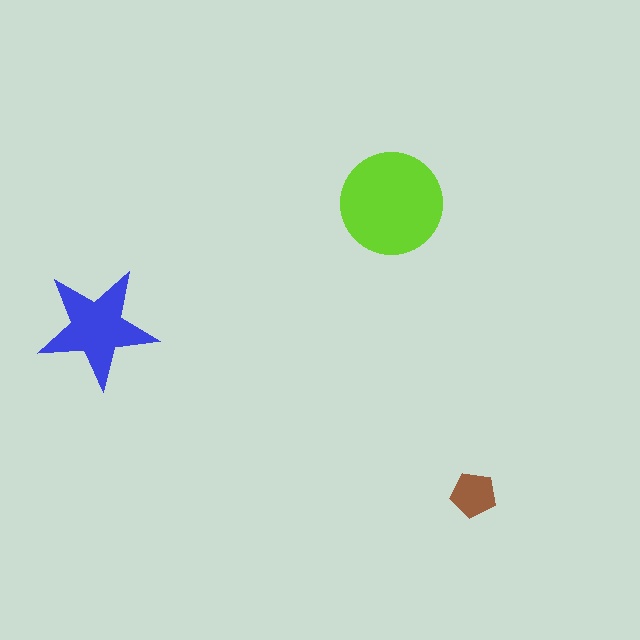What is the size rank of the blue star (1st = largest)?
2nd.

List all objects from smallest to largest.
The brown pentagon, the blue star, the lime circle.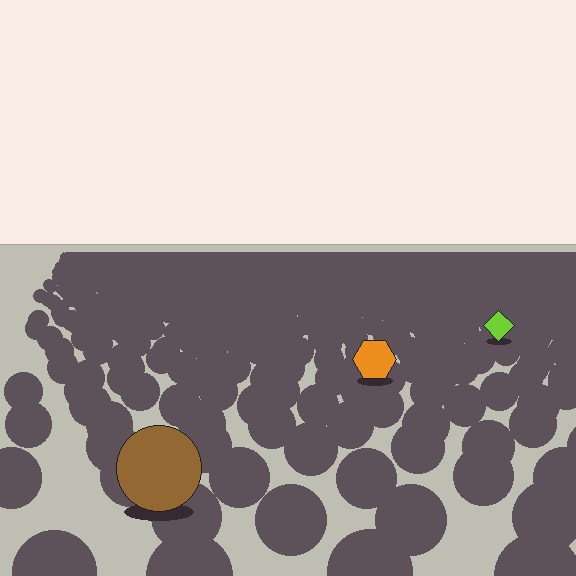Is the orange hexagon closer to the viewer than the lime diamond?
Yes. The orange hexagon is closer — you can tell from the texture gradient: the ground texture is coarser near it.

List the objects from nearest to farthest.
From nearest to farthest: the brown circle, the orange hexagon, the lime diamond.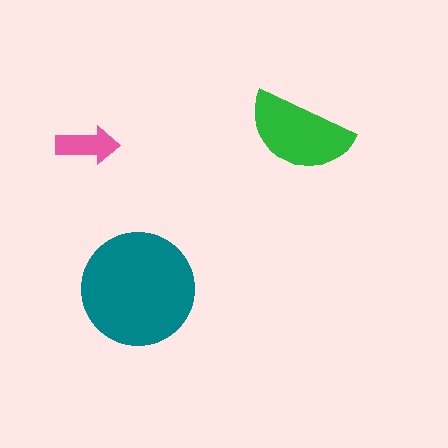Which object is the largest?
The teal circle.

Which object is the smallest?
The pink arrow.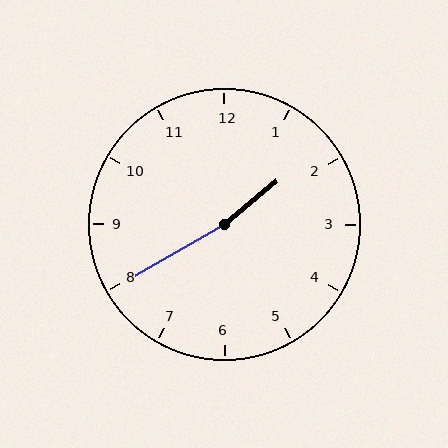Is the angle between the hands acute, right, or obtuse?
It is obtuse.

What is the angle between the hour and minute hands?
Approximately 170 degrees.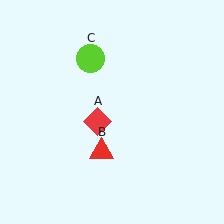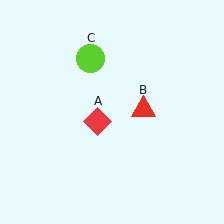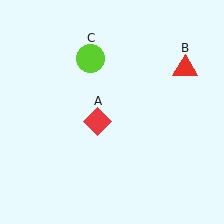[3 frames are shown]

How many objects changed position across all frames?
1 object changed position: red triangle (object B).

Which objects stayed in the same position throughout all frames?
Red diamond (object A) and lime circle (object C) remained stationary.